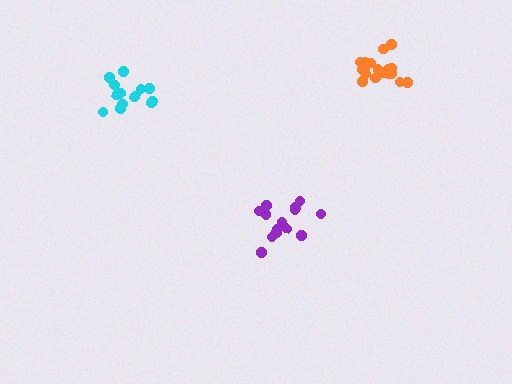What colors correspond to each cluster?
The clusters are colored: cyan, purple, orange.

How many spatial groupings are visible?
There are 3 spatial groupings.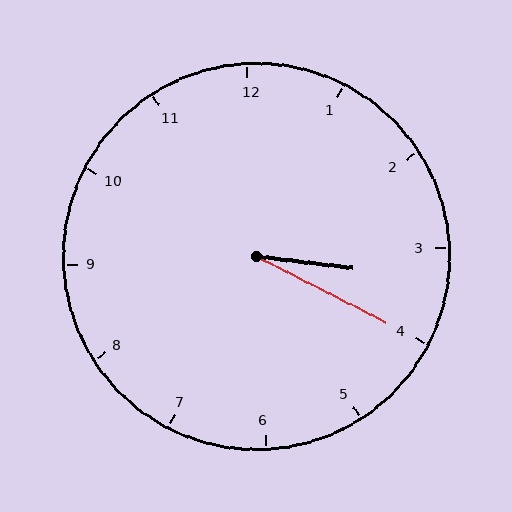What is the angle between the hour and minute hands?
Approximately 20 degrees.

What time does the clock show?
3:20.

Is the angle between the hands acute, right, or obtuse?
It is acute.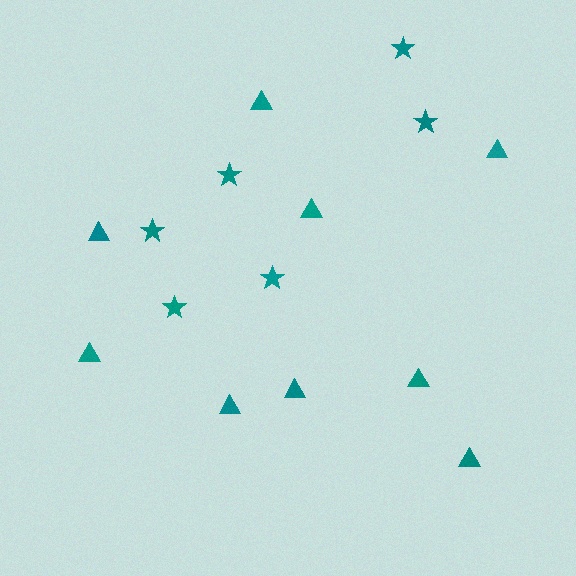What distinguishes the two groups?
There are 2 groups: one group of triangles (9) and one group of stars (6).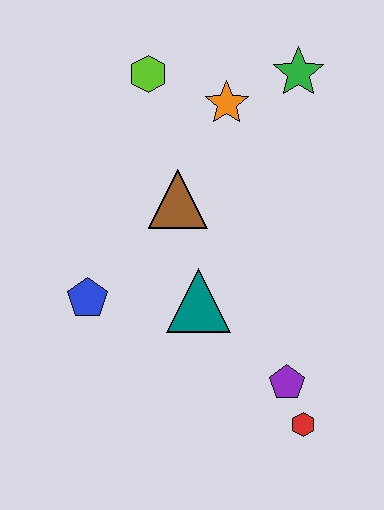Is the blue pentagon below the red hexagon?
No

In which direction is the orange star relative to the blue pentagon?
The orange star is above the blue pentagon.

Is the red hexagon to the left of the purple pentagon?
No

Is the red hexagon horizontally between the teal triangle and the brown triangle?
No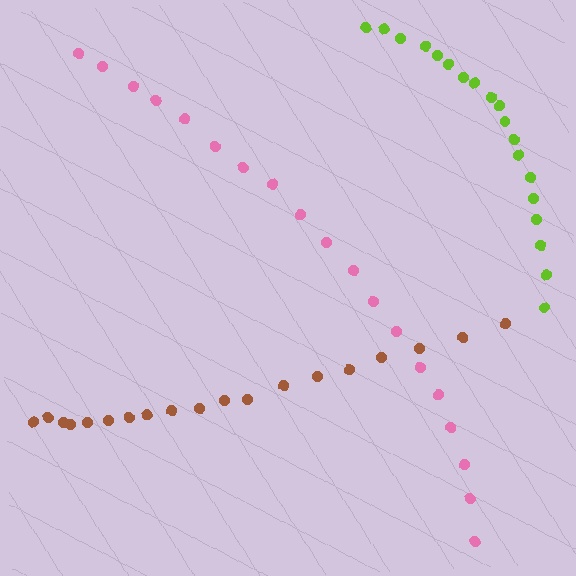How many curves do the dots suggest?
There are 3 distinct paths.